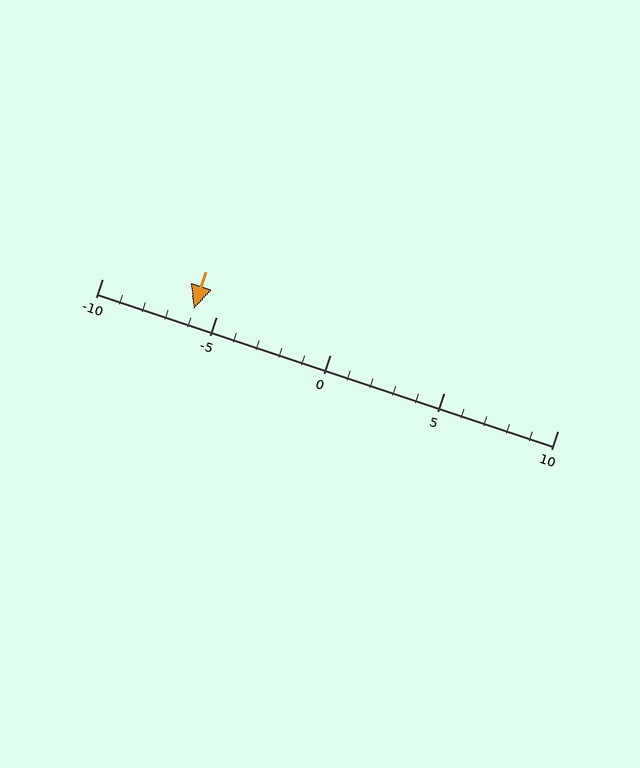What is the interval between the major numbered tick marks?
The major tick marks are spaced 5 units apart.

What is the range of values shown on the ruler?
The ruler shows values from -10 to 10.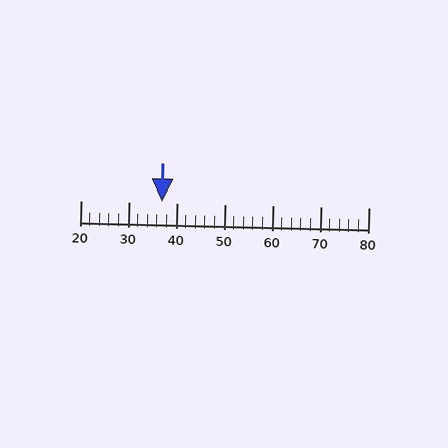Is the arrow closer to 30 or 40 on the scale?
The arrow is closer to 40.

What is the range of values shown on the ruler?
The ruler shows values from 20 to 80.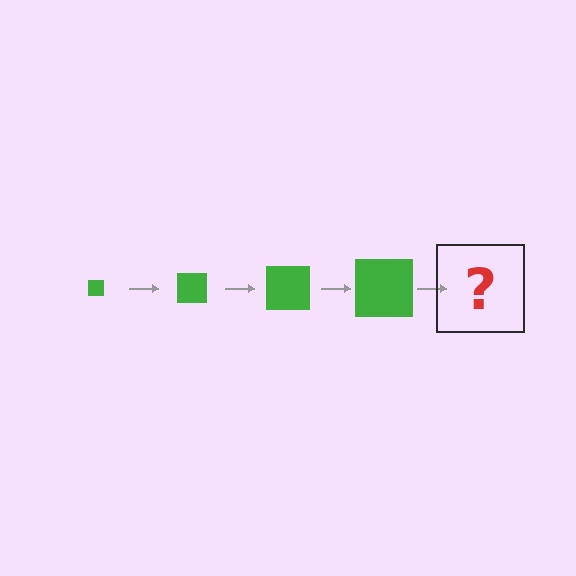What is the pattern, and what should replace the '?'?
The pattern is that the square gets progressively larger each step. The '?' should be a green square, larger than the previous one.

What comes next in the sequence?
The next element should be a green square, larger than the previous one.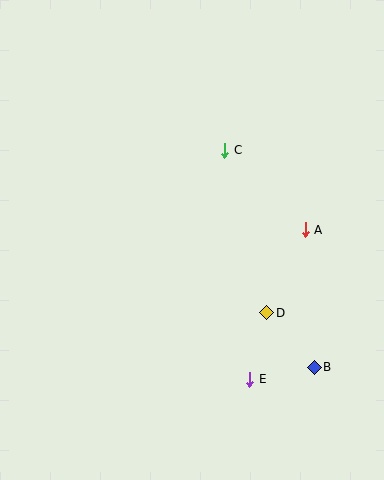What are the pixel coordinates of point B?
Point B is at (314, 367).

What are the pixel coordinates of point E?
Point E is at (250, 379).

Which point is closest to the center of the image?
Point C at (225, 150) is closest to the center.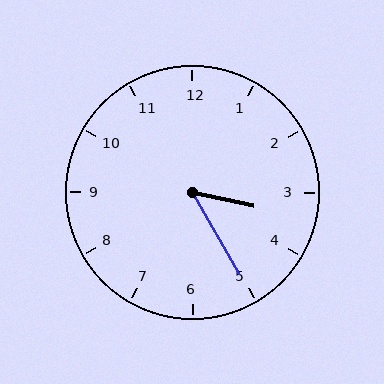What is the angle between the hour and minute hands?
Approximately 48 degrees.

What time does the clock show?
3:25.